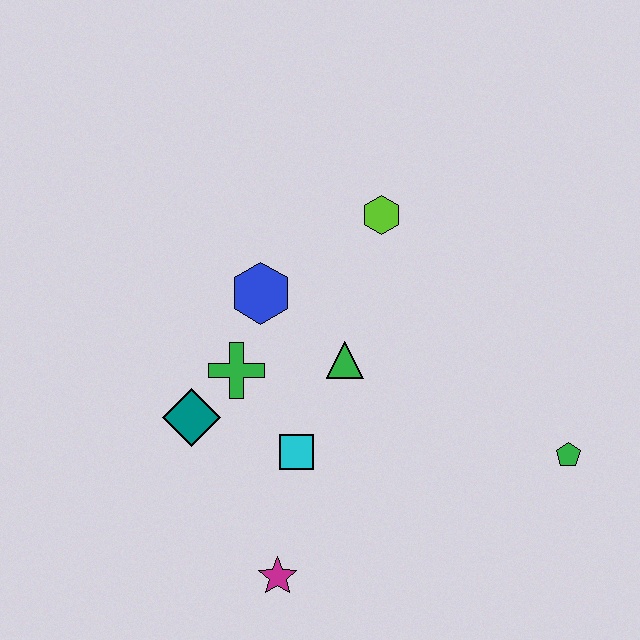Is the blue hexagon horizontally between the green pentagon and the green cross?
Yes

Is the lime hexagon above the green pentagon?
Yes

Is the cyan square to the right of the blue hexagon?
Yes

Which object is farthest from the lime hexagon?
The magenta star is farthest from the lime hexagon.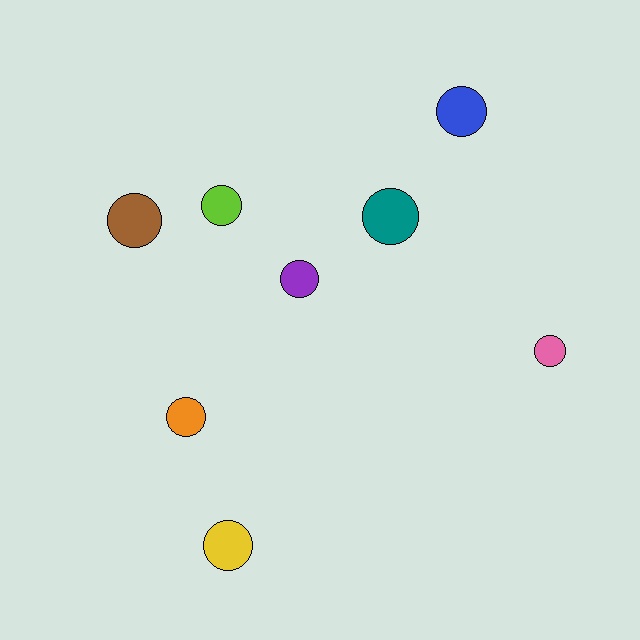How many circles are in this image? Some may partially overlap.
There are 8 circles.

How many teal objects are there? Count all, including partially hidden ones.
There is 1 teal object.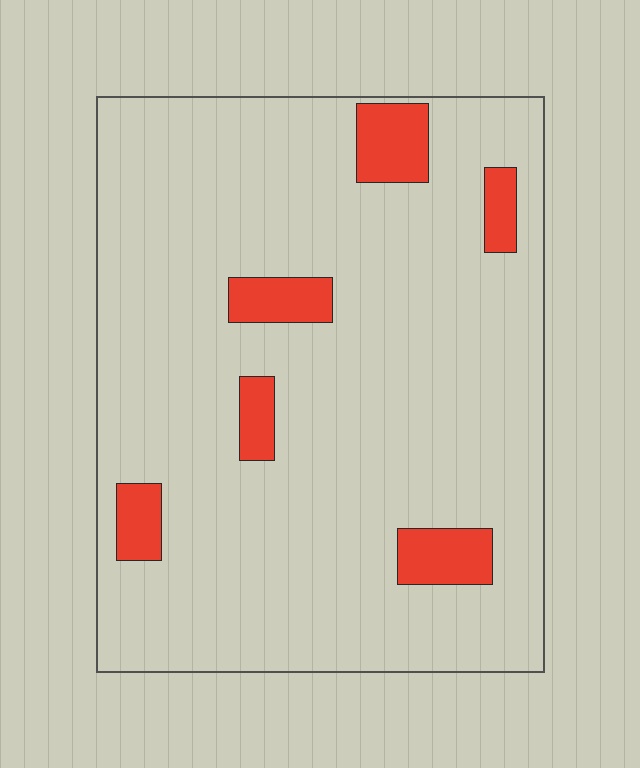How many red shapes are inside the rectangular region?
6.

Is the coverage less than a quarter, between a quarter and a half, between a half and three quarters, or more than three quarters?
Less than a quarter.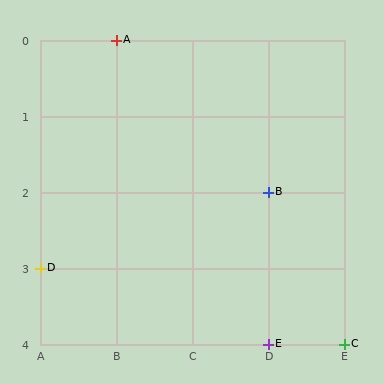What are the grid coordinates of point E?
Point E is at grid coordinates (D, 4).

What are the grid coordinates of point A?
Point A is at grid coordinates (B, 0).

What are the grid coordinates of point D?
Point D is at grid coordinates (A, 3).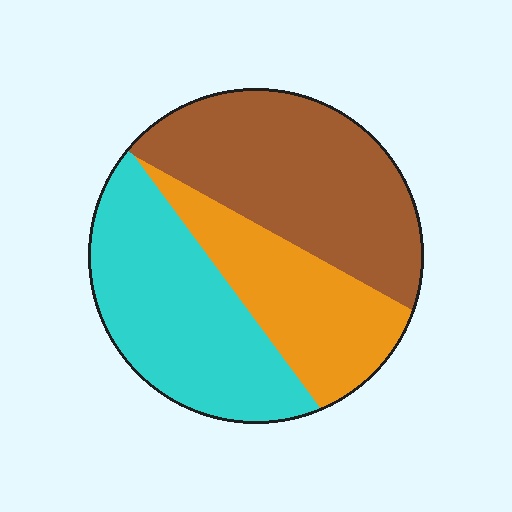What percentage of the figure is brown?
Brown takes up about two fifths (2/5) of the figure.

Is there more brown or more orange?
Brown.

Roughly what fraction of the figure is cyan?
Cyan takes up between a third and a half of the figure.